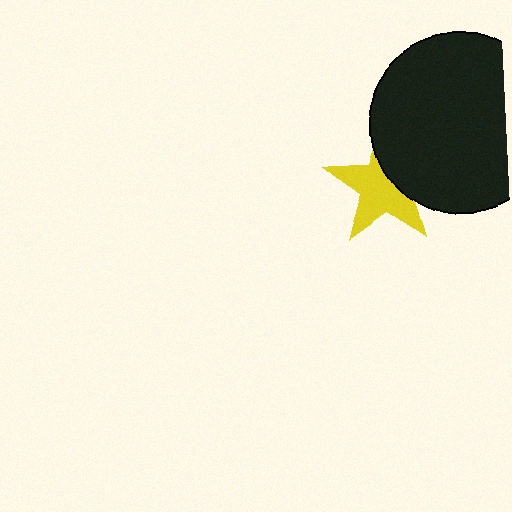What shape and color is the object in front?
The object in front is a black circle.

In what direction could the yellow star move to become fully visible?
The yellow star could move left. That would shift it out from behind the black circle entirely.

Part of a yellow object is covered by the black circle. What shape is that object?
It is a star.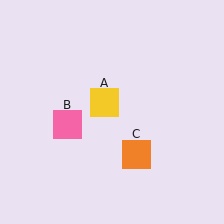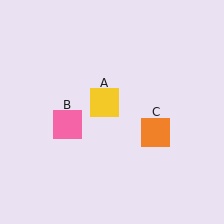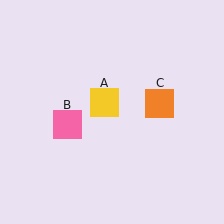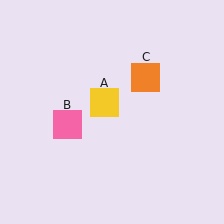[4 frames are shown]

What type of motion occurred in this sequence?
The orange square (object C) rotated counterclockwise around the center of the scene.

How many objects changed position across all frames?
1 object changed position: orange square (object C).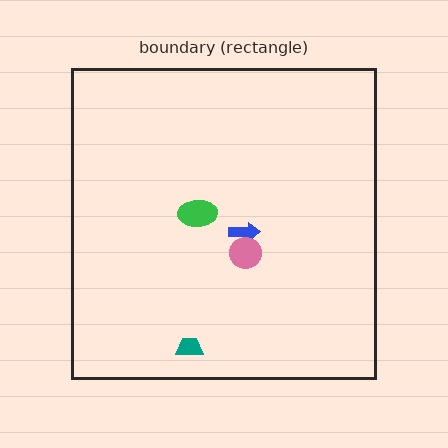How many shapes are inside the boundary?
4 inside, 0 outside.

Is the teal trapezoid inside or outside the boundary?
Inside.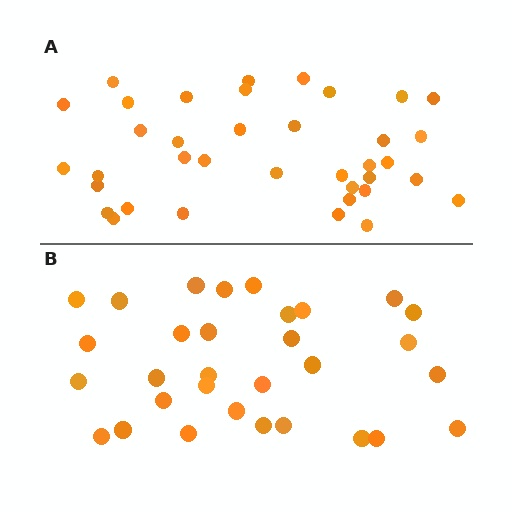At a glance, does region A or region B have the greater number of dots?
Region A (the top region) has more dots.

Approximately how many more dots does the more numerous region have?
Region A has about 6 more dots than region B.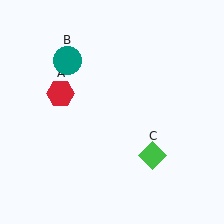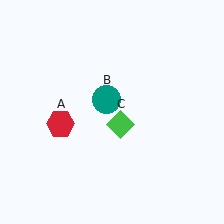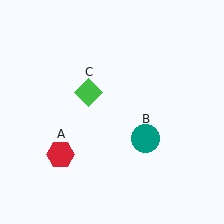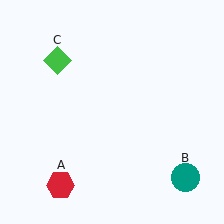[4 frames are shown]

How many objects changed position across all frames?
3 objects changed position: red hexagon (object A), teal circle (object B), green diamond (object C).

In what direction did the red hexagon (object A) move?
The red hexagon (object A) moved down.